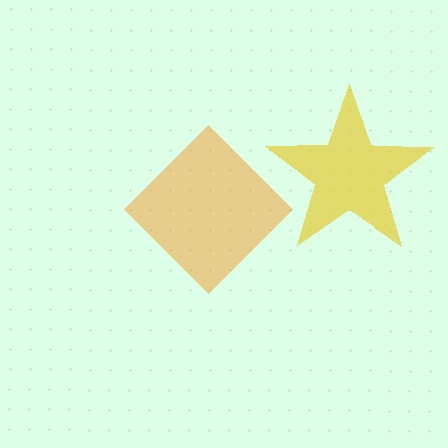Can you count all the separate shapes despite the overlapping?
Yes, there are 2 separate shapes.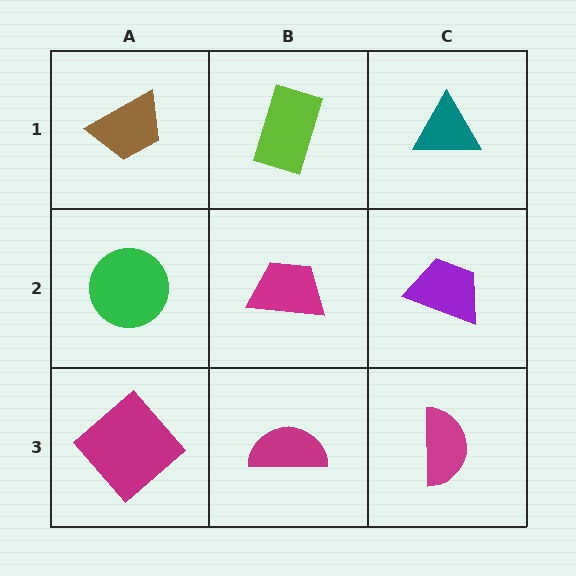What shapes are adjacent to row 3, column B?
A magenta trapezoid (row 2, column B), a magenta diamond (row 3, column A), a magenta semicircle (row 3, column C).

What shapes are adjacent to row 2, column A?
A brown trapezoid (row 1, column A), a magenta diamond (row 3, column A), a magenta trapezoid (row 2, column B).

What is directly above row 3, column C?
A purple trapezoid.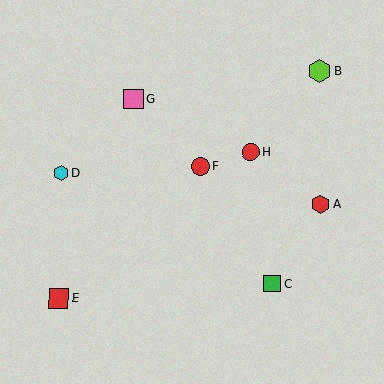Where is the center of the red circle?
The center of the red circle is at (201, 166).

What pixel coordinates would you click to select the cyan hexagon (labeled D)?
Click at (61, 173) to select the cyan hexagon D.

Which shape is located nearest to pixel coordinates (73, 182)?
The cyan hexagon (labeled D) at (61, 173) is nearest to that location.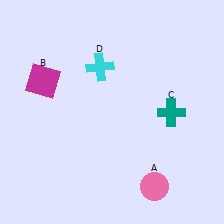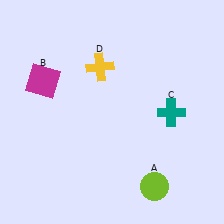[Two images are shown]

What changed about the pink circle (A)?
In Image 1, A is pink. In Image 2, it changed to lime.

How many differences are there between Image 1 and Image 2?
There are 2 differences between the two images.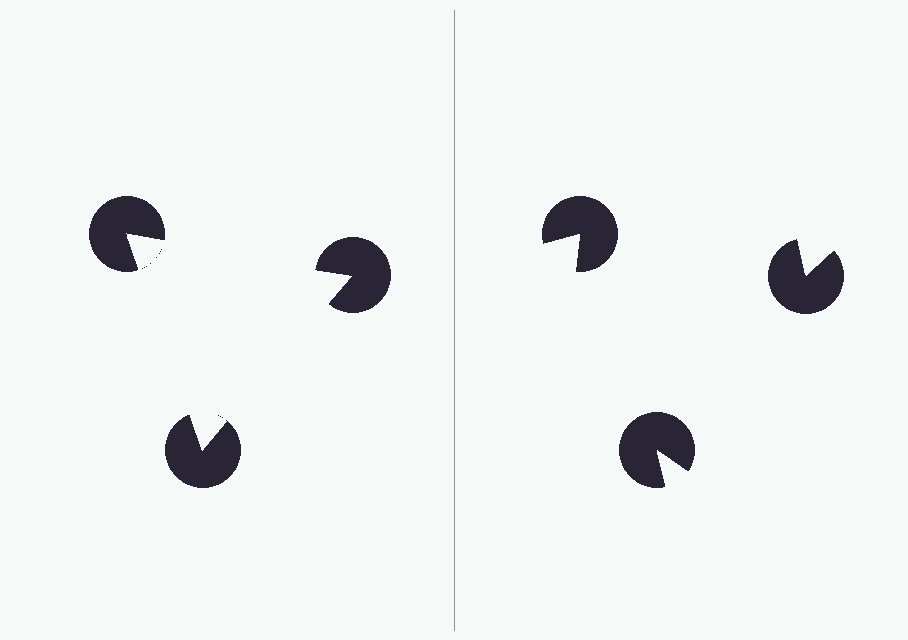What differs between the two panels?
The pac-man discs are positioned identically on both sides; only the wedge orientations differ. On the left they align to a triangle; on the right they are misaligned.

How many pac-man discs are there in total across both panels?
6 — 3 on each side.